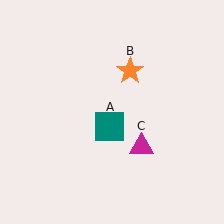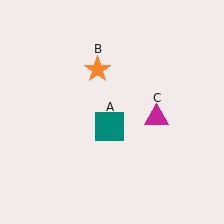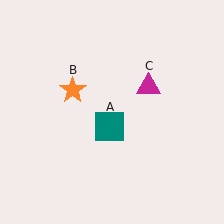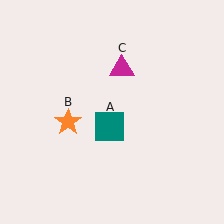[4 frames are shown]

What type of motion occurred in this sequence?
The orange star (object B), magenta triangle (object C) rotated counterclockwise around the center of the scene.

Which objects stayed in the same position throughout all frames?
Teal square (object A) remained stationary.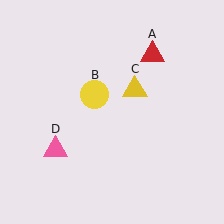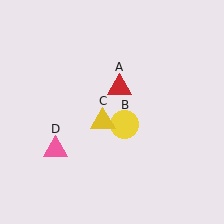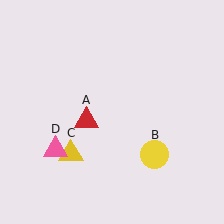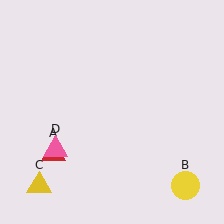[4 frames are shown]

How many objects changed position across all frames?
3 objects changed position: red triangle (object A), yellow circle (object B), yellow triangle (object C).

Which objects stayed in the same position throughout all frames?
Pink triangle (object D) remained stationary.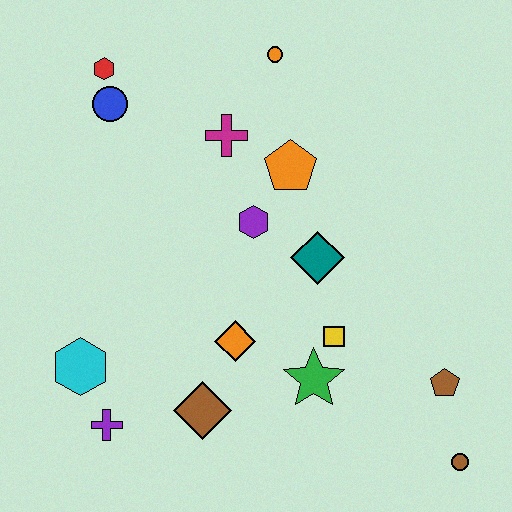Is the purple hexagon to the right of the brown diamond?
Yes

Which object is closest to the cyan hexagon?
The purple cross is closest to the cyan hexagon.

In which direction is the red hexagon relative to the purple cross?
The red hexagon is above the purple cross.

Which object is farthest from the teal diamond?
The red hexagon is farthest from the teal diamond.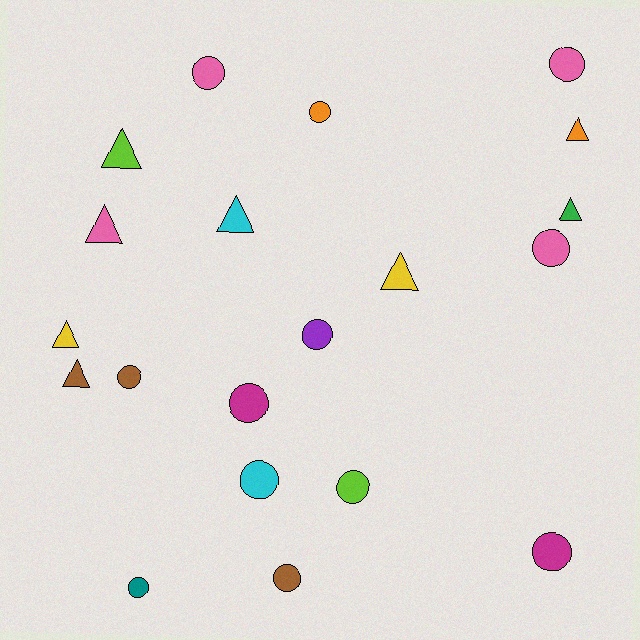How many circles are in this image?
There are 12 circles.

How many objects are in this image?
There are 20 objects.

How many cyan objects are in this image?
There are 2 cyan objects.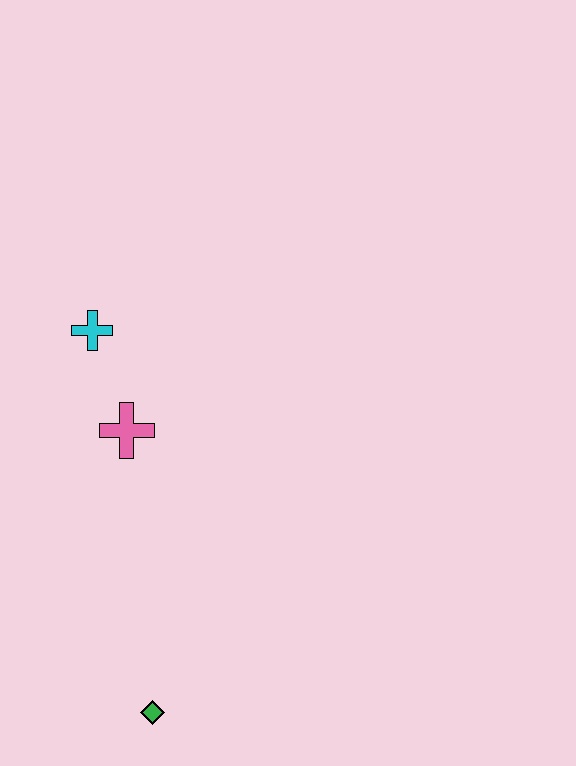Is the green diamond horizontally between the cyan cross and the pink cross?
No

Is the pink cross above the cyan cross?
No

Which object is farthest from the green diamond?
The cyan cross is farthest from the green diamond.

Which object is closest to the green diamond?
The pink cross is closest to the green diamond.